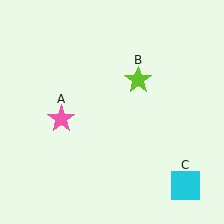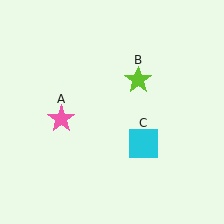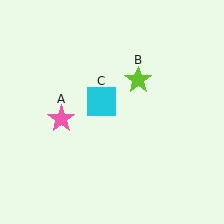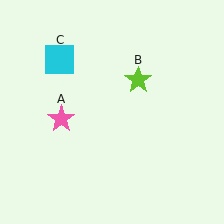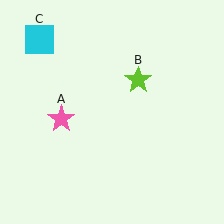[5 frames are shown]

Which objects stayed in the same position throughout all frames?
Pink star (object A) and lime star (object B) remained stationary.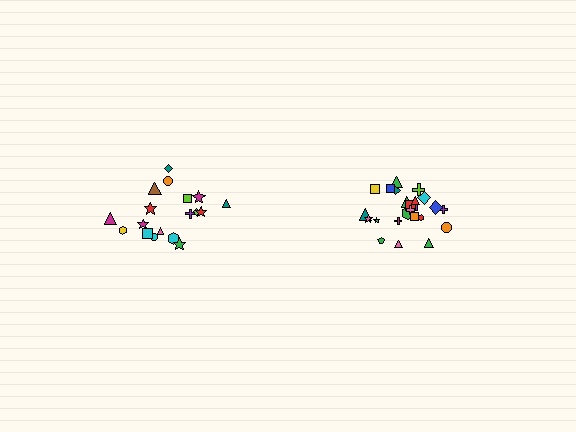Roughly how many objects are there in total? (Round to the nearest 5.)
Roughly 45 objects in total.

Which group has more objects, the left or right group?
The right group.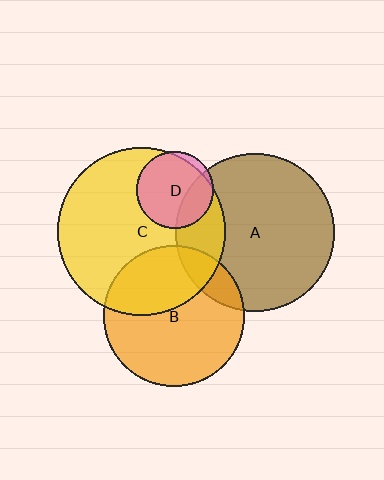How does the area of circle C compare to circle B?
Approximately 1.4 times.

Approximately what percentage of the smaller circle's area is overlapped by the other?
Approximately 15%.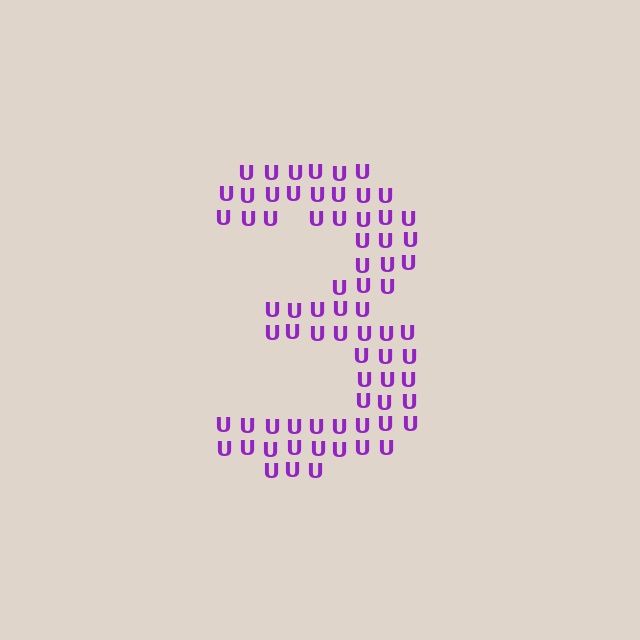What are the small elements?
The small elements are letter U's.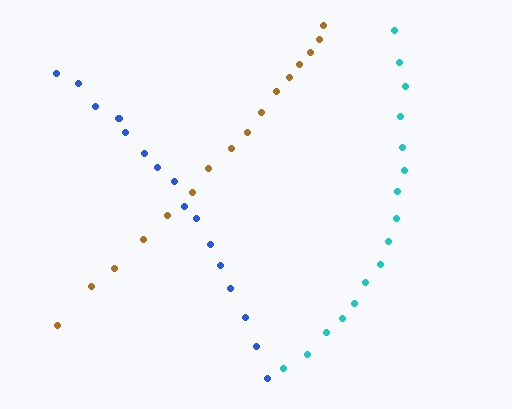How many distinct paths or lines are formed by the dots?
There are 3 distinct paths.